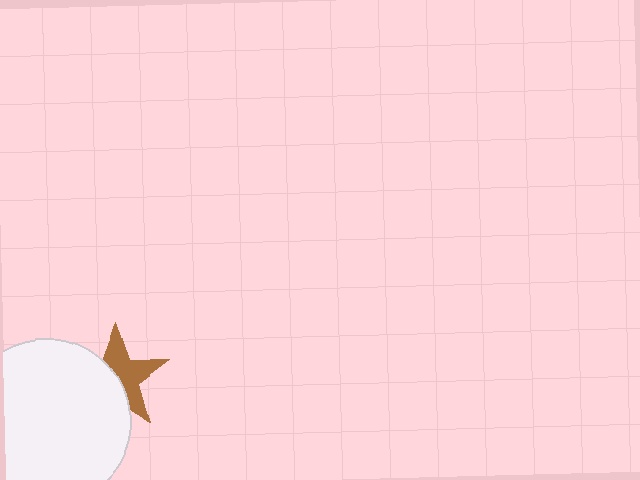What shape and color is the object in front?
The object in front is a white circle.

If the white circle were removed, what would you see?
You would see the complete brown star.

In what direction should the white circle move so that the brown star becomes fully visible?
The white circle should move left. That is the shortest direction to clear the overlap and leave the brown star fully visible.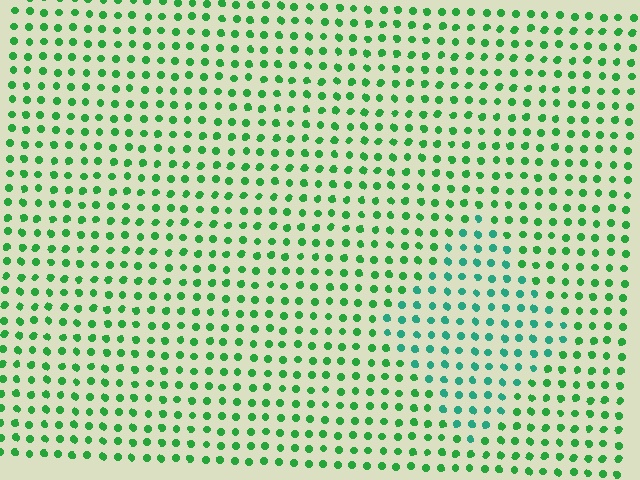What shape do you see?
I see a diamond.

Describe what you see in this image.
The image is filled with small green elements in a uniform arrangement. A diamond-shaped region is visible where the elements are tinted to a slightly different hue, forming a subtle color boundary.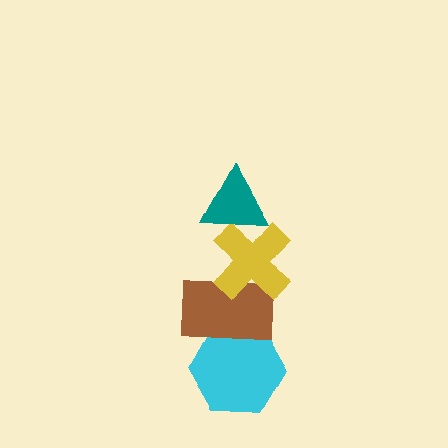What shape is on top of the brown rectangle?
The yellow cross is on top of the brown rectangle.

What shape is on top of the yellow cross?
The teal triangle is on top of the yellow cross.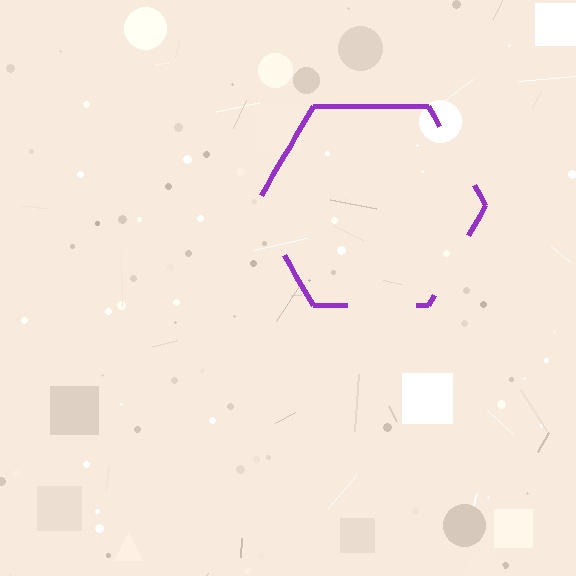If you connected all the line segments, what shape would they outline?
They would outline a hexagon.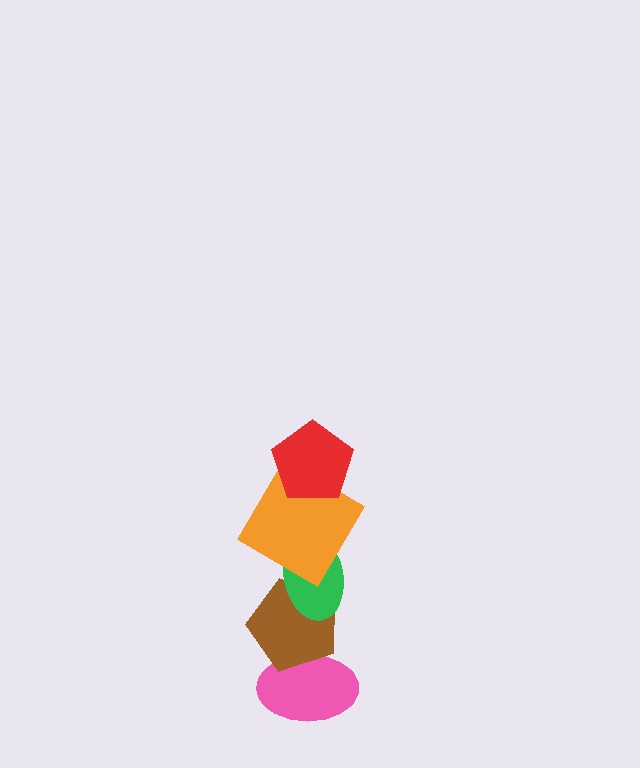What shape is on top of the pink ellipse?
The brown pentagon is on top of the pink ellipse.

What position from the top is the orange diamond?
The orange diamond is 2nd from the top.